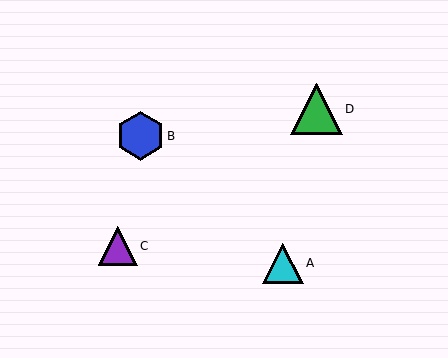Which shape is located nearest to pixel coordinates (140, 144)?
The blue hexagon (labeled B) at (140, 136) is nearest to that location.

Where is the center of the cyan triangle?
The center of the cyan triangle is at (283, 263).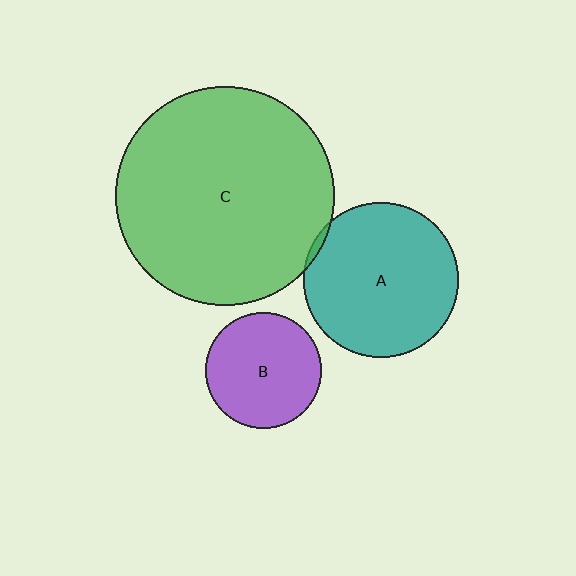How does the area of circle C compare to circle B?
Approximately 3.6 times.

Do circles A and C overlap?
Yes.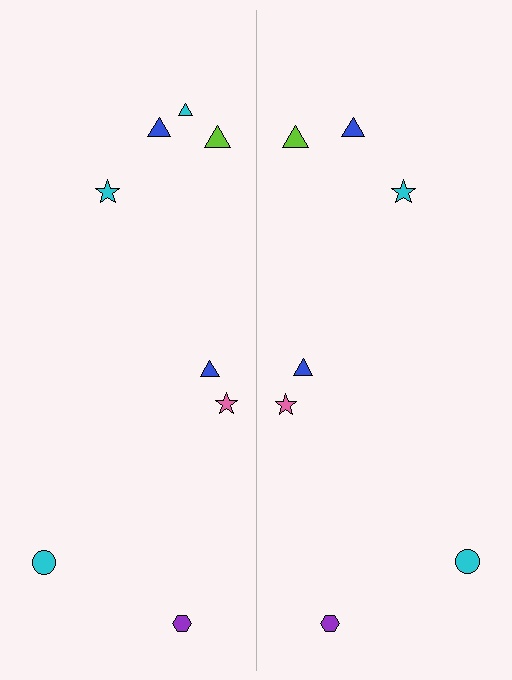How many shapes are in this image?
There are 15 shapes in this image.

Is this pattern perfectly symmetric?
No, the pattern is not perfectly symmetric. A cyan triangle is missing from the right side.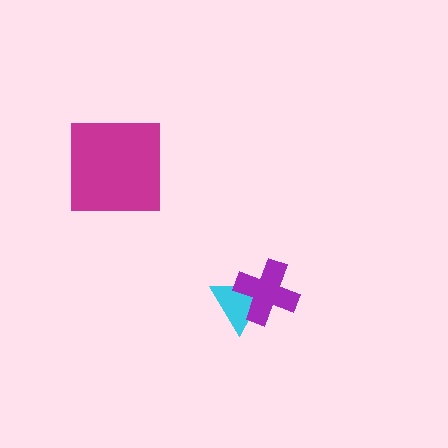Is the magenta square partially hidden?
No, no other shape covers it.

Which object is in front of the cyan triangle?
The purple cross is in front of the cyan triangle.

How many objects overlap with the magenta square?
0 objects overlap with the magenta square.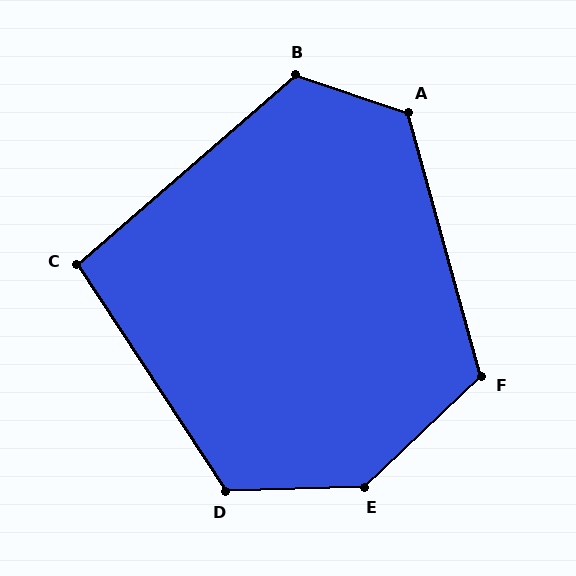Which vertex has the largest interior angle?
E, at approximately 139 degrees.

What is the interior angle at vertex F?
Approximately 118 degrees (obtuse).